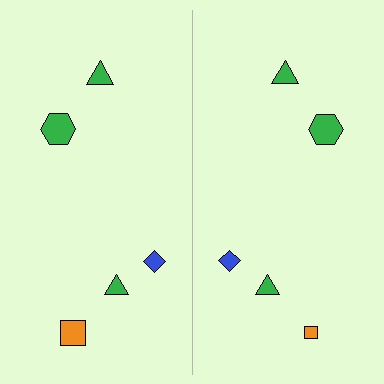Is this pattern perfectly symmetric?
No, the pattern is not perfectly symmetric. The orange square on the right side has a different size than its mirror counterpart.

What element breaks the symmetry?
The orange square on the right side has a different size than its mirror counterpart.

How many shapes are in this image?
There are 10 shapes in this image.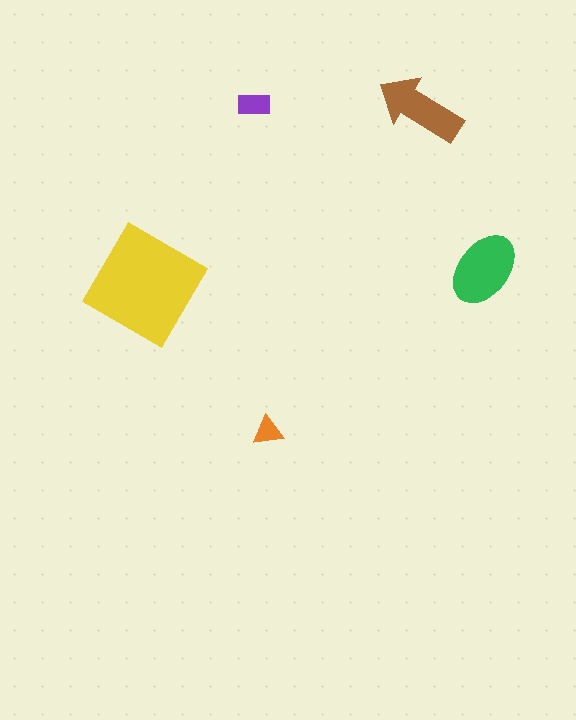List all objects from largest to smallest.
The yellow diamond, the green ellipse, the brown arrow, the purple rectangle, the orange triangle.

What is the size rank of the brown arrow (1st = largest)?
3rd.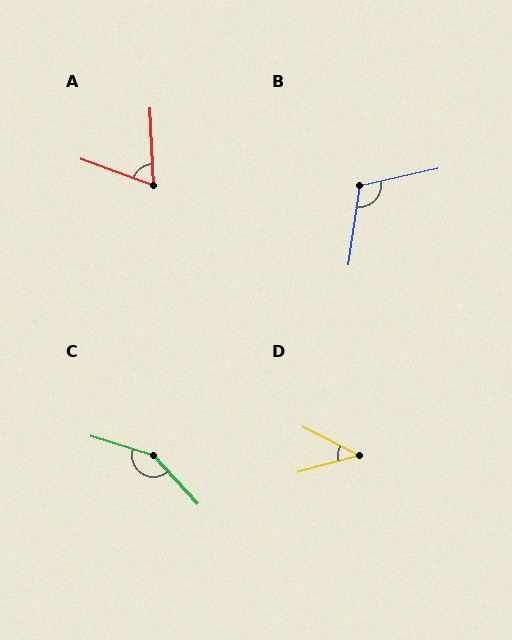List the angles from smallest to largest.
D (42°), A (67°), B (111°), C (150°).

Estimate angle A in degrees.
Approximately 67 degrees.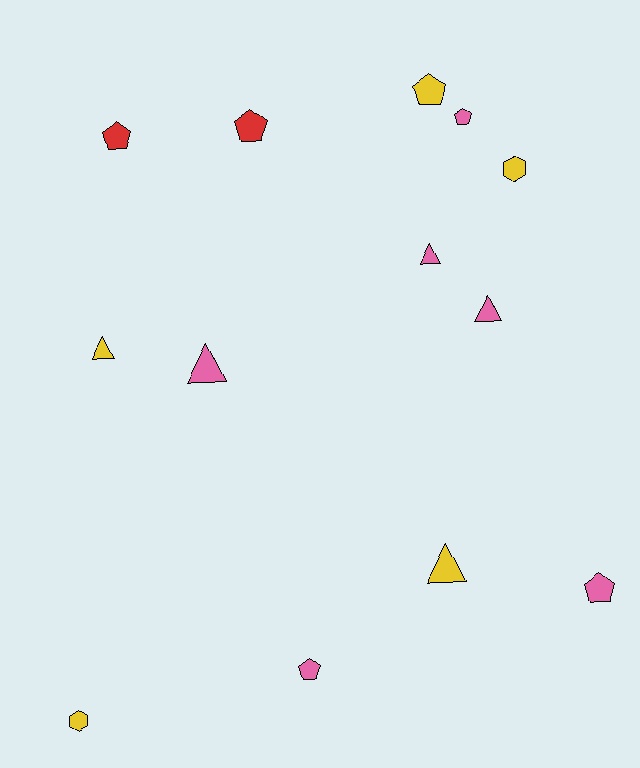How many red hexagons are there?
There are no red hexagons.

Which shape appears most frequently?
Pentagon, with 6 objects.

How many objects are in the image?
There are 13 objects.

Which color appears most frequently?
Pink, with 6 objects.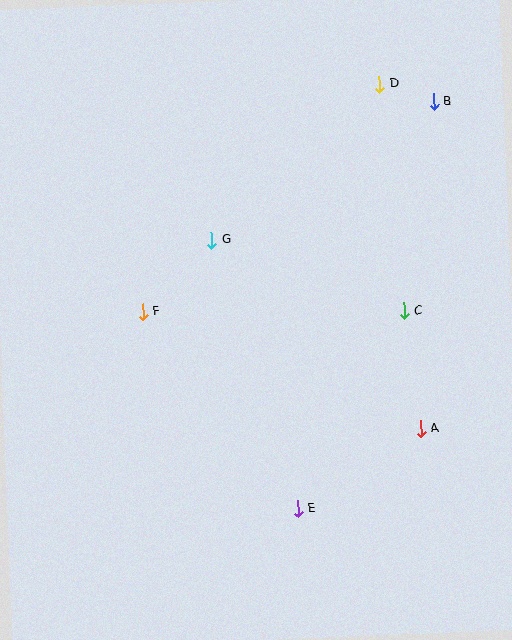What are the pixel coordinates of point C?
Point C is at (404, 311).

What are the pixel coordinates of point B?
Point B is at (434, 101).